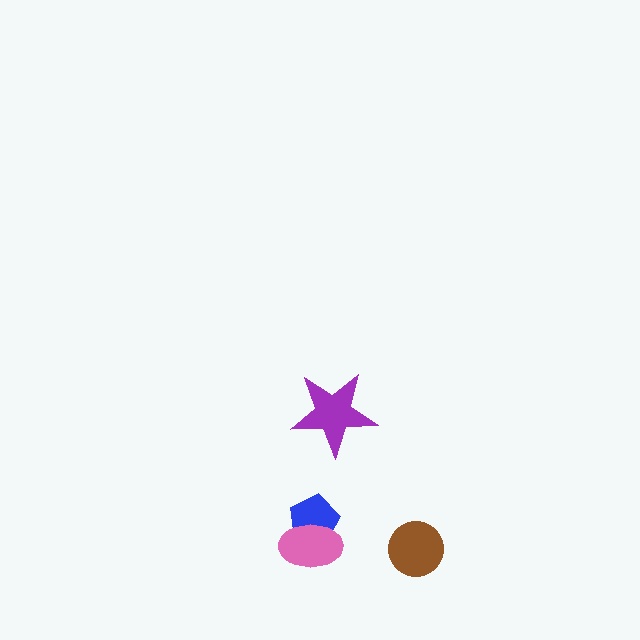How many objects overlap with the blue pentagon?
1 object overlaps with the blue pentagon.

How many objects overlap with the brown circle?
0 objects overlap with the brown circle.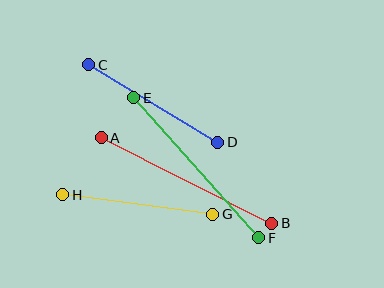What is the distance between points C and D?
The distance is approximately 151 pixels.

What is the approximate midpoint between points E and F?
The midpoint is at approximately (196, 168) pixels.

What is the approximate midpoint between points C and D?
The midpoint is at approximately (153, 103) pixels.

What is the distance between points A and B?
The distance is approximately 191 pixels.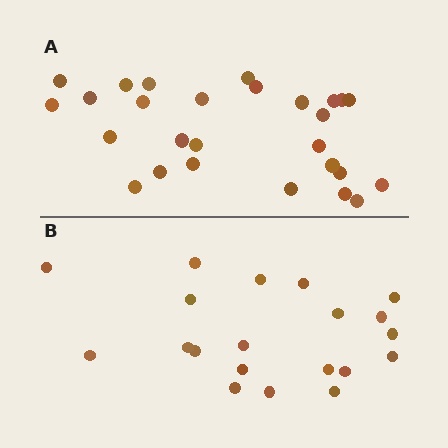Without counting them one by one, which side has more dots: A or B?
Region A (the top region) has more dots.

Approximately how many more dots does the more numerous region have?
Region A has roughly 8 or so more dots than region B.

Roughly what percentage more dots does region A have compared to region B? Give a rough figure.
About 35% more.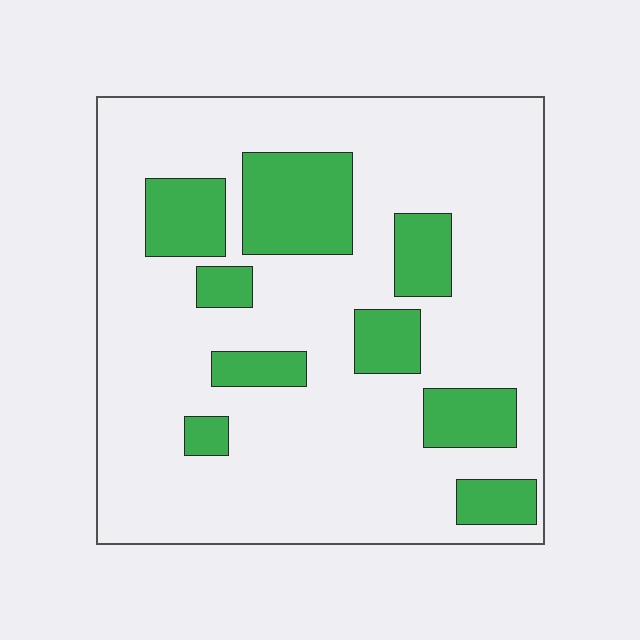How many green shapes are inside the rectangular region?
9.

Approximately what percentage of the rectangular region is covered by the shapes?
Approximately 20%.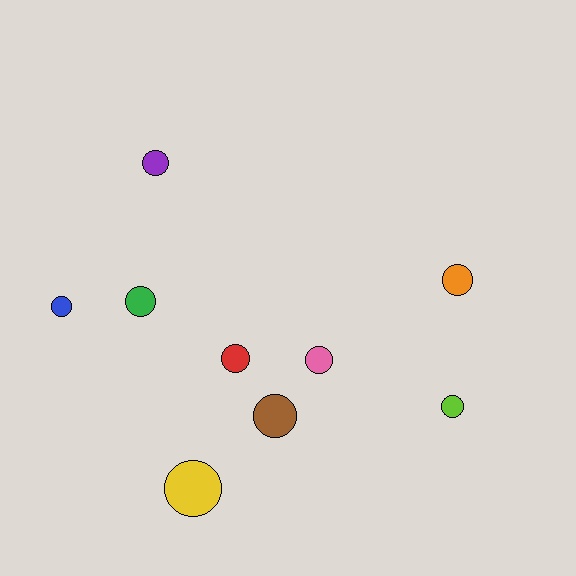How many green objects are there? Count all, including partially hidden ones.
There is 1 green object.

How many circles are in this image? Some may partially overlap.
There are 9 circles.